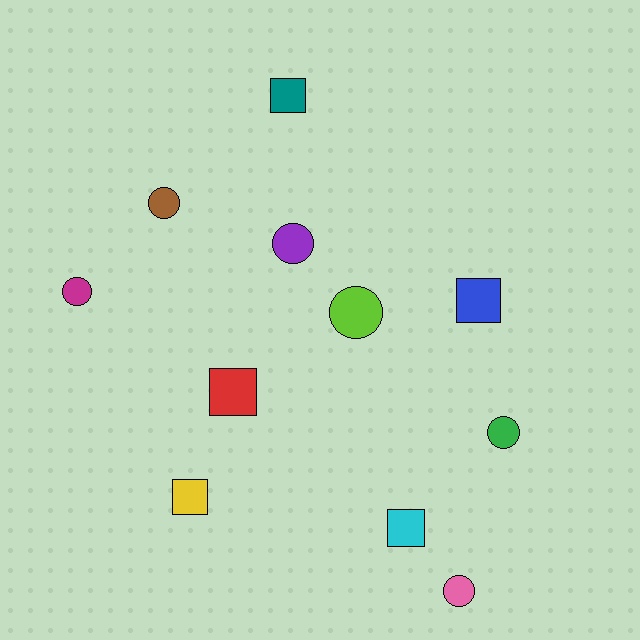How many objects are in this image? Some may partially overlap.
There are 11 objects.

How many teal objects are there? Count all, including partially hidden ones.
There is 1 teal object.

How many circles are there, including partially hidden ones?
There are 6 circles.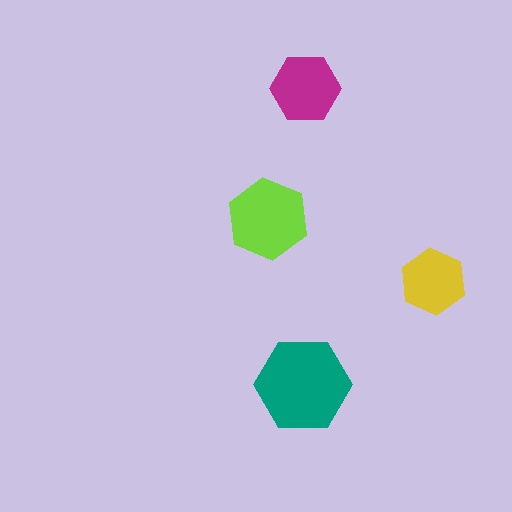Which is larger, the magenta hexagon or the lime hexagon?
The lime one.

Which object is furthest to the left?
The lime hexagon is leftmost.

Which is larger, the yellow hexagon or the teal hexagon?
The teal one.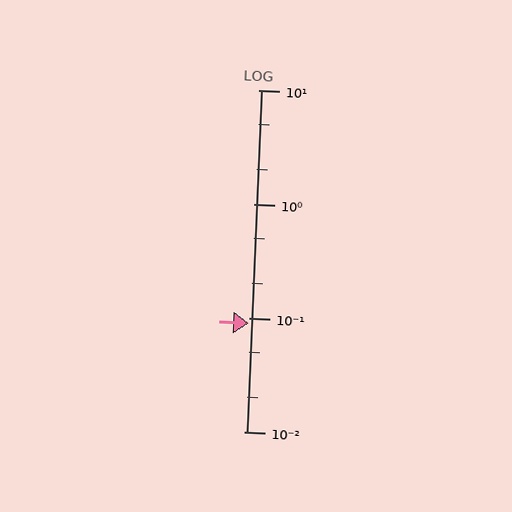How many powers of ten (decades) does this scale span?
The scale spans 3 decades, from 0.01 to 10.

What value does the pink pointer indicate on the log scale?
The pointer indicates approximately 0.089.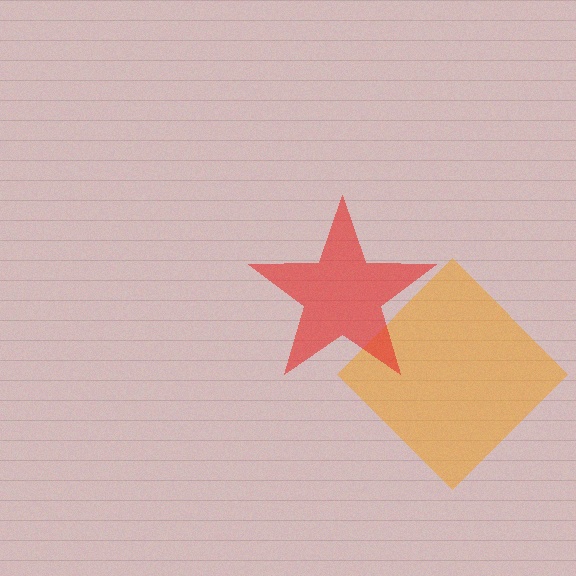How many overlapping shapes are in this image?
There are 2 overlapping shapes in the image.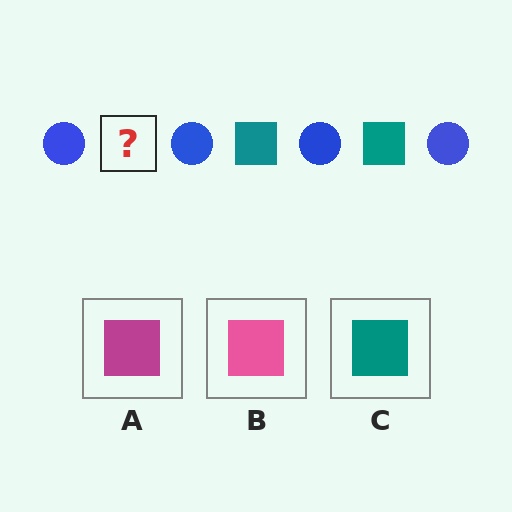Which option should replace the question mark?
Option C.